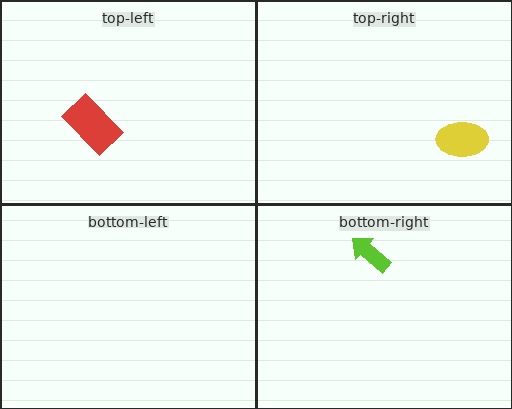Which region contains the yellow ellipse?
The top-right region.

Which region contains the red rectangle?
The top-left region.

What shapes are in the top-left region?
The red rectangle.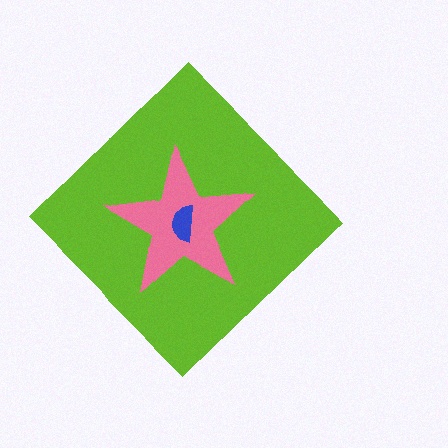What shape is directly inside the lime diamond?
The pink star.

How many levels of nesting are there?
3.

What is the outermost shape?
The lime diamond.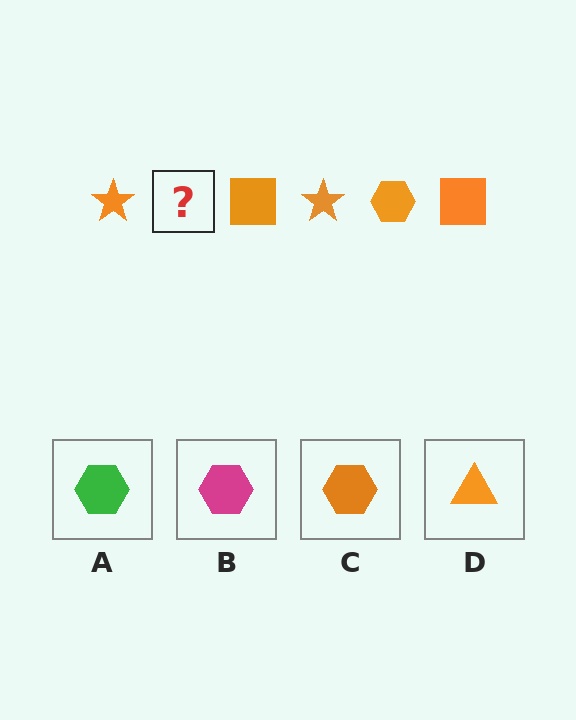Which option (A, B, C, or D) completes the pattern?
C.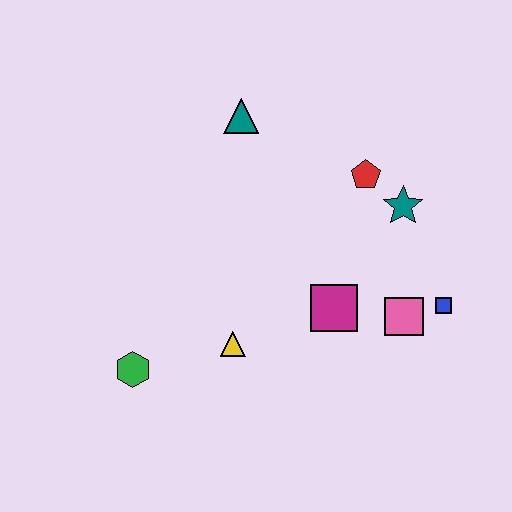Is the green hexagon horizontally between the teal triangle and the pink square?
No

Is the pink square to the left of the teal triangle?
No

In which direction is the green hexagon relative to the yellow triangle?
The green hexagon is to the left of the yellow triangle.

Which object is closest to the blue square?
The pink square is closest to the blue square.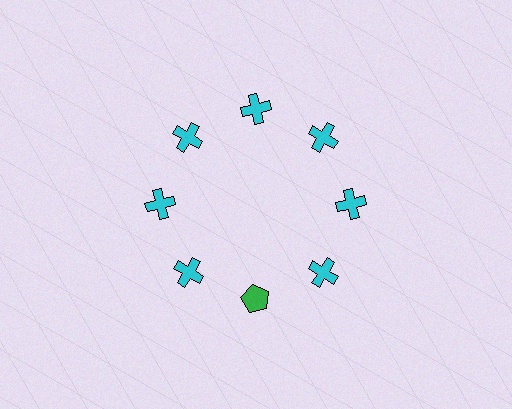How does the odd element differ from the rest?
It differs in both color (green instead of cyan) and shape (pentagon instead of cross).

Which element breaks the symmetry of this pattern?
The green pentagon at roughly the 6 o'clock position breaks the symmetry. All other shapes are cyan crosses.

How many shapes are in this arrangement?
There are 8 shapes arranged in a ring pattern.